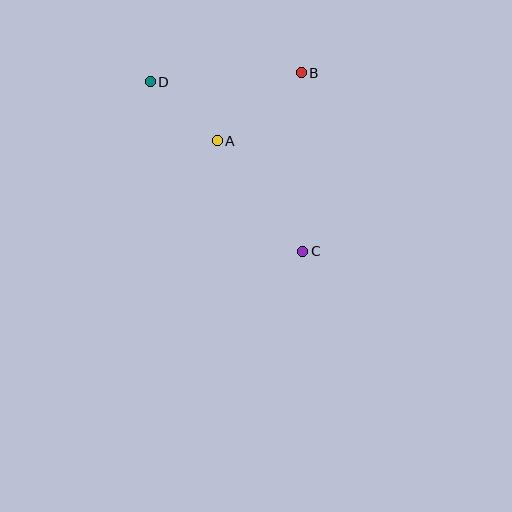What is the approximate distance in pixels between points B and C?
The distance between B and C is approximately 179 pixels.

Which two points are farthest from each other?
Points C and D are farthest from each other.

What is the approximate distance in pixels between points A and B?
The distance between A and B is approximately 108 pixels.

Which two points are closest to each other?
Points A and D are closest to each other.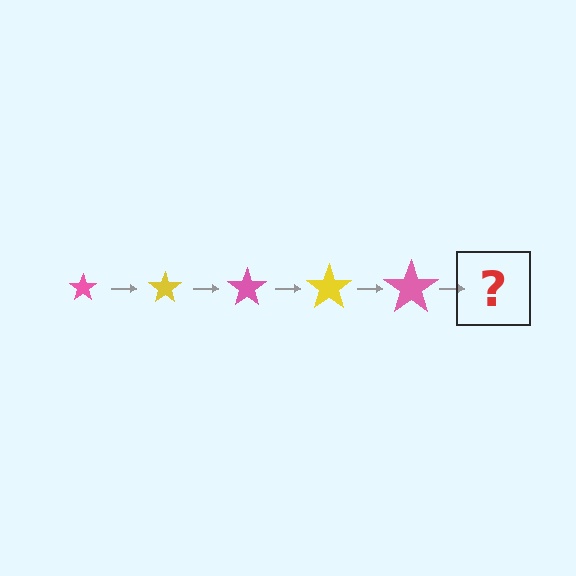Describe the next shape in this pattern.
It should be a yellow star, larger than the previous one.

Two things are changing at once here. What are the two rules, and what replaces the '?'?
The two rules are that the star grows larger each step and the color cycles through pink and yellow. The '?' should be a yellow star, larger than the previous one.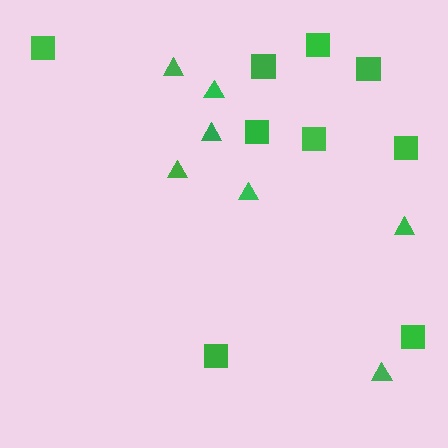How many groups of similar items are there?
There are 2 groups: one group of triangles (7) and one group of squares (9).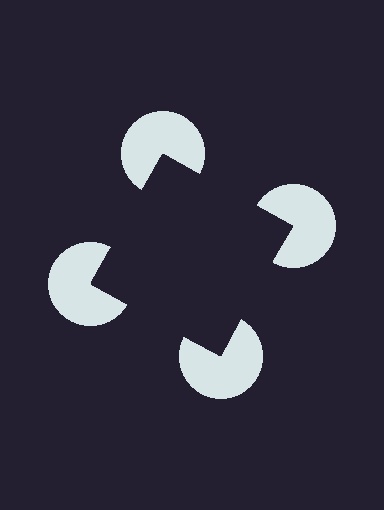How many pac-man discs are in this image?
There are 4 — one at each vertex of the illusory square.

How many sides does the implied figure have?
4 sides.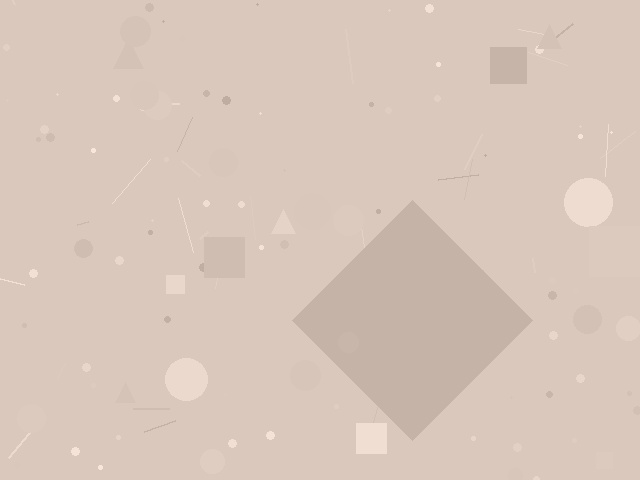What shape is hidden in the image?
A diamond is hidden in the image.